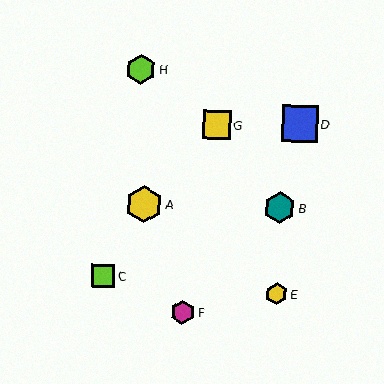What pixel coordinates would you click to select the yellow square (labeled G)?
Click at (217, 125) to select the yellow square G.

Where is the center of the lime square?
The center of the lime square is at (103, 276).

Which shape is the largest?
The yellow hexagon (labeled A) is the largest.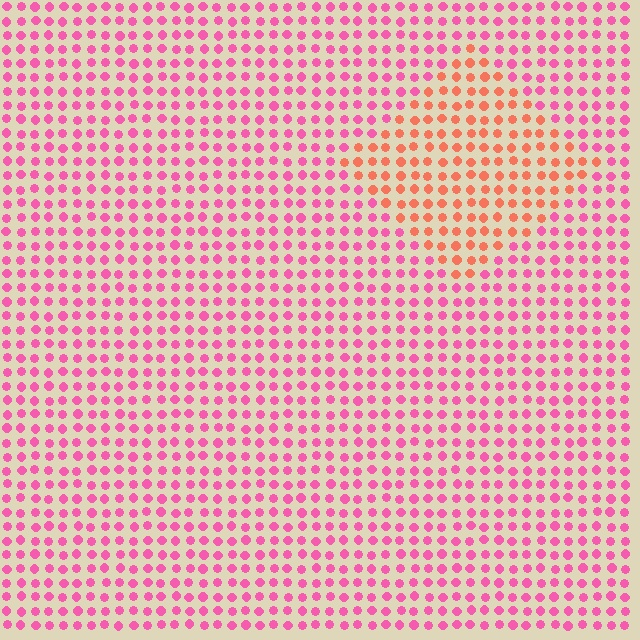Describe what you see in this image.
The image is filled with small pink elements in a uniform arrangement. A diamond-shaped region is visible where the elements are tinted to a slightly different hue, forming a subtle color boundary.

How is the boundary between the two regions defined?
The boundary is defined purely by a slight shift in hue (about 42 degrees). Spacing, size, and orientation are identical on both sides.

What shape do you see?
I see a diamond.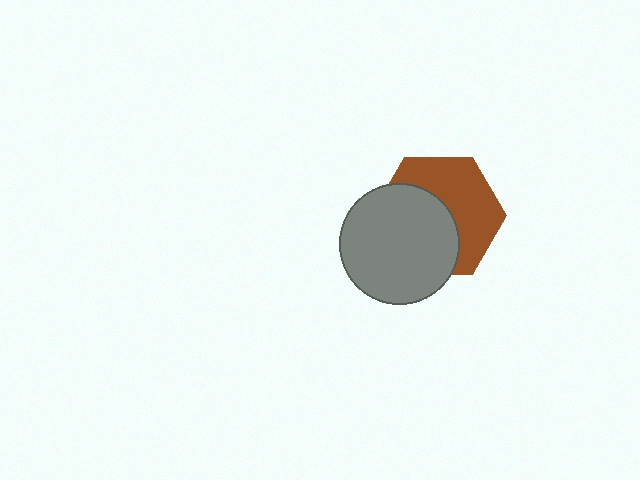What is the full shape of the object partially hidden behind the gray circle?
The partially hidden object is a brown hexagon.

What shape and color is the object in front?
The object in front is a gray circle.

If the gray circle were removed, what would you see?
You would see the complete brown hexagon.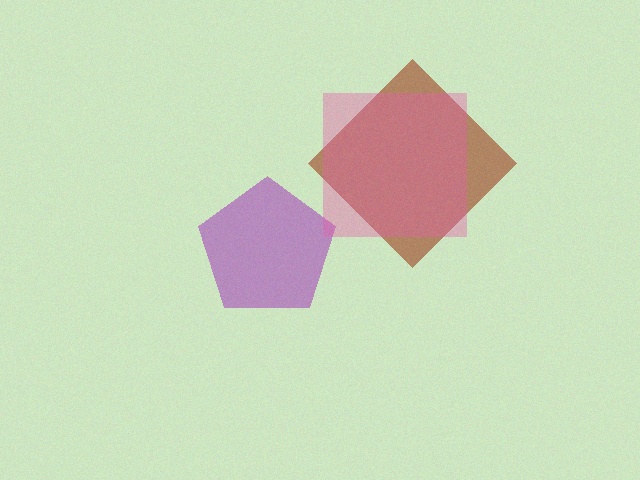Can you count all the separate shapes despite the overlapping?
Yes, there are 3 separate shapes.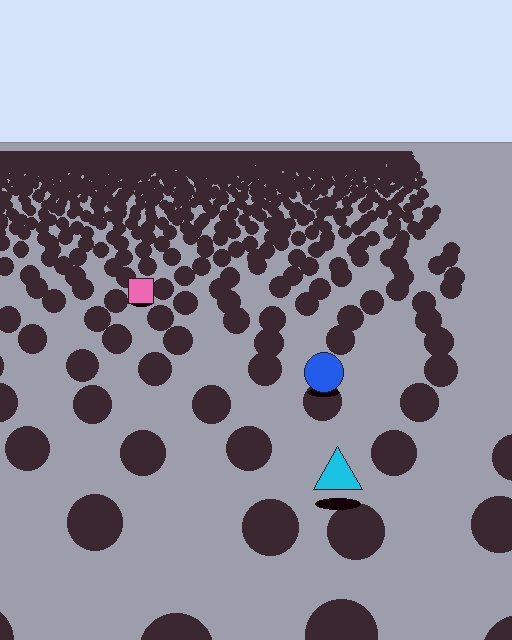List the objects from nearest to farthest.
From nearest to farthest: the cyan triangle, the blue circle, the pink square.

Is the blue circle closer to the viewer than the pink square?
Yes. The blue circle is closer — you can tell from the texture gradient: the ground texture is coarser near it.